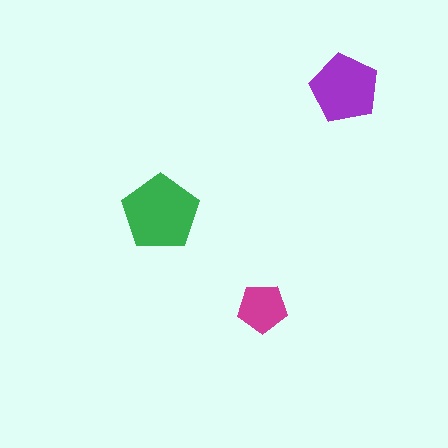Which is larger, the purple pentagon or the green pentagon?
The green one.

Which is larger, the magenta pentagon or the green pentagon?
The green one.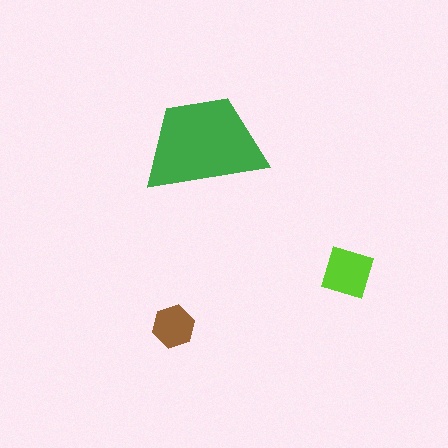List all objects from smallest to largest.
The brown hexagon, the lime square, the green trapezoid.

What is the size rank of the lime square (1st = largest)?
2nd.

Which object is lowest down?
The brown hexagon is bottommost.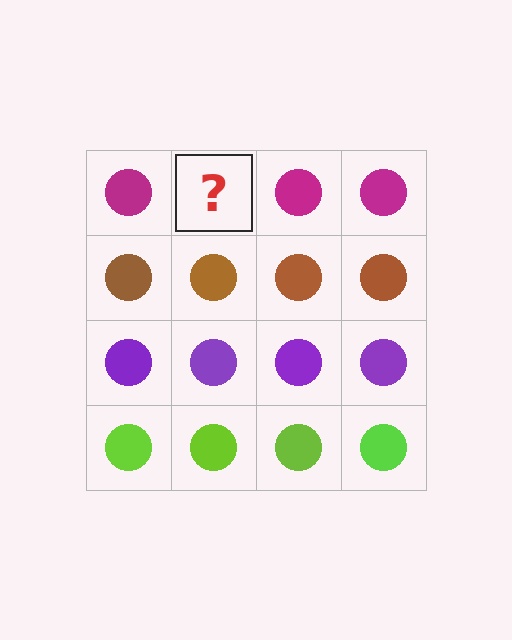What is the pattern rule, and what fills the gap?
The rule is that each row has a consistent color. The gap should be filled with a magenta circle.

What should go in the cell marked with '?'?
The missing cell should contain a magenta circle.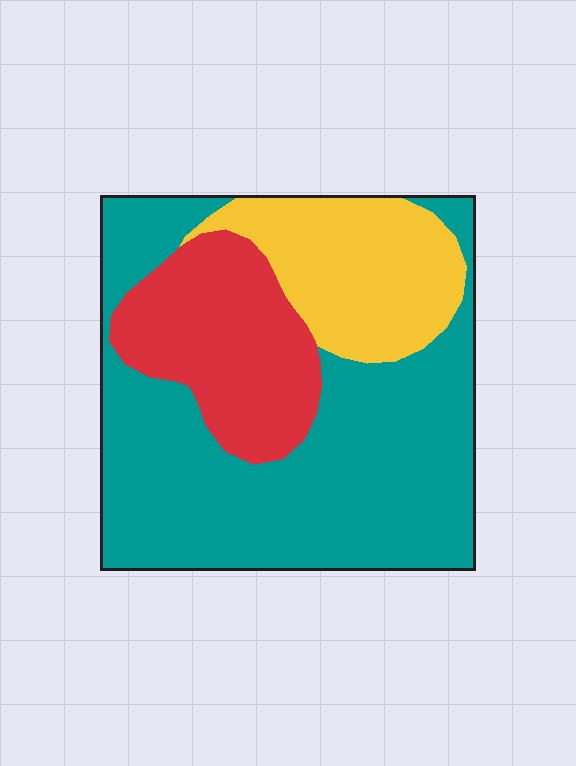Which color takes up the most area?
Teal, at roughly 55%.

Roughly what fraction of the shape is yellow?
Yellow covers around 20% of the shape.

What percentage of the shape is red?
Red covers around 20% of the shape.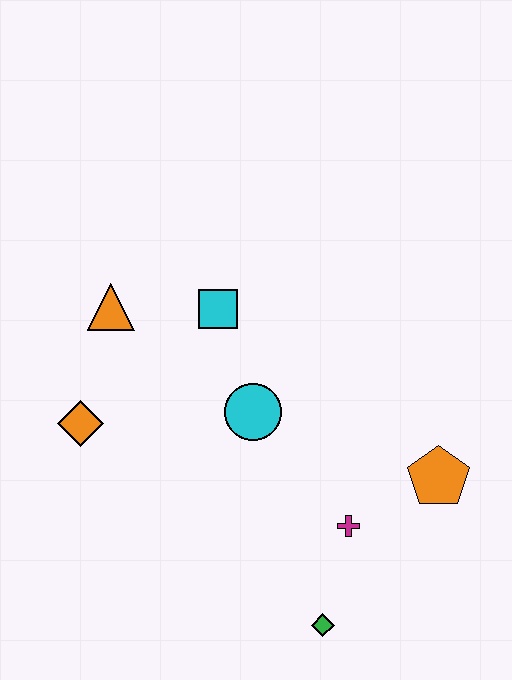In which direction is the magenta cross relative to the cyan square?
The magenta cross is below the cyan square.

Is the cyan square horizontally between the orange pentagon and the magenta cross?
No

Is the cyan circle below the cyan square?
Yes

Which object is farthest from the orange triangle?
The green diamond is farthest from the orange triangle.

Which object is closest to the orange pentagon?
The magenta cross is closest to the orange pentagon.